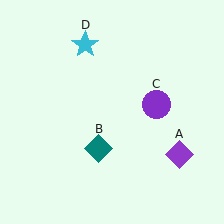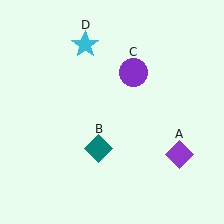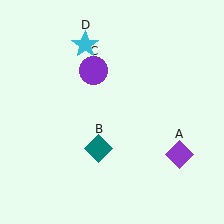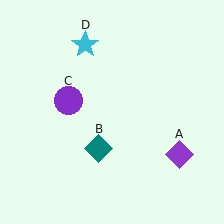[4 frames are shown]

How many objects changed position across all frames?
1 object changed position: purple circle (object C).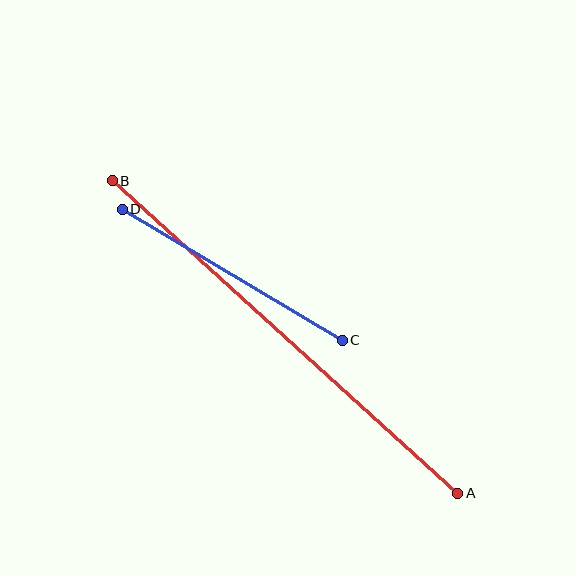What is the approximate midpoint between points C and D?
The midpoint is at approximately (232, 275) pixels.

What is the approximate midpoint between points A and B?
The midpoint is at approximately (285, 337) pixels.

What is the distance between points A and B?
The distance is approximately 466 pixels.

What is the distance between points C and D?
The distance is approximately 256 pixels.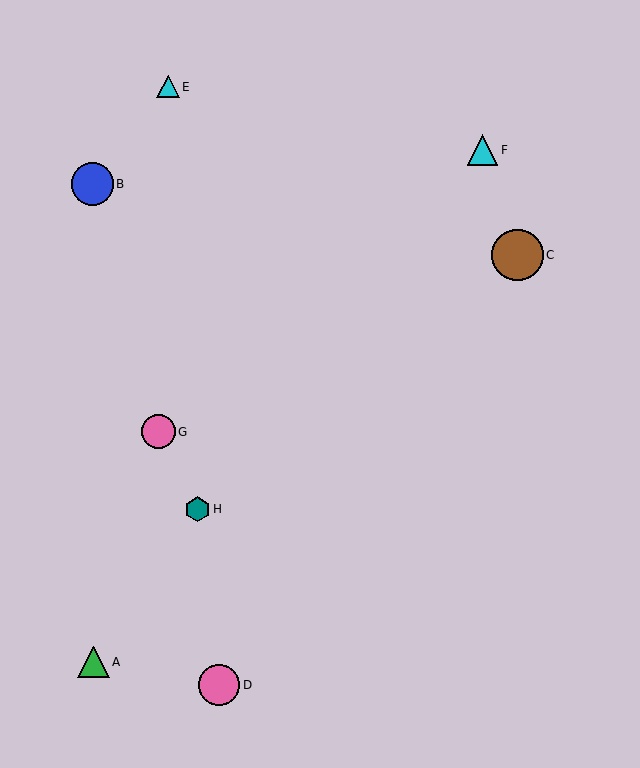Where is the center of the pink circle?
The center of the pink circle is at (219, 685).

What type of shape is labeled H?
Shape H is a teal hexagon.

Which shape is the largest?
The brown circle (labeled C) is the largest.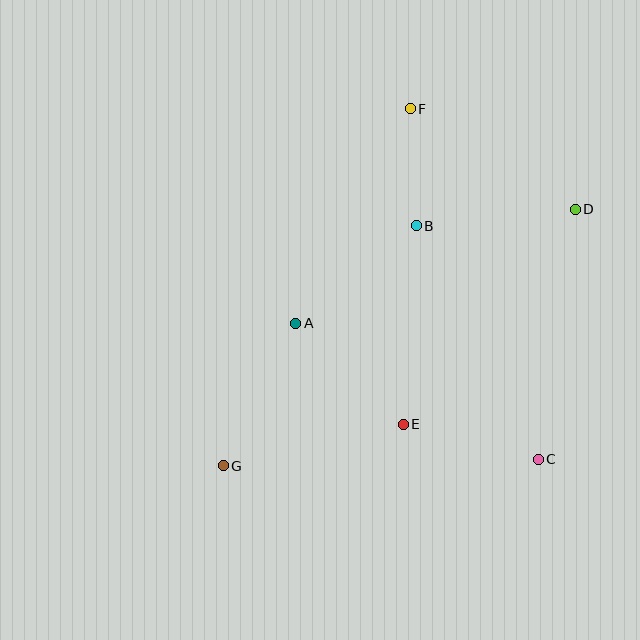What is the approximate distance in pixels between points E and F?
The distance between E and F is approximately 316 pixels.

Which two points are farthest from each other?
Points D and G are farthest from each other.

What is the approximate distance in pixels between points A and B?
The distance between A and B is approximately 155 pixels.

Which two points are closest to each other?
Points B and F are closest to each other.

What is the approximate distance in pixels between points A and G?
The distance between A and G is approximately 160 pixels.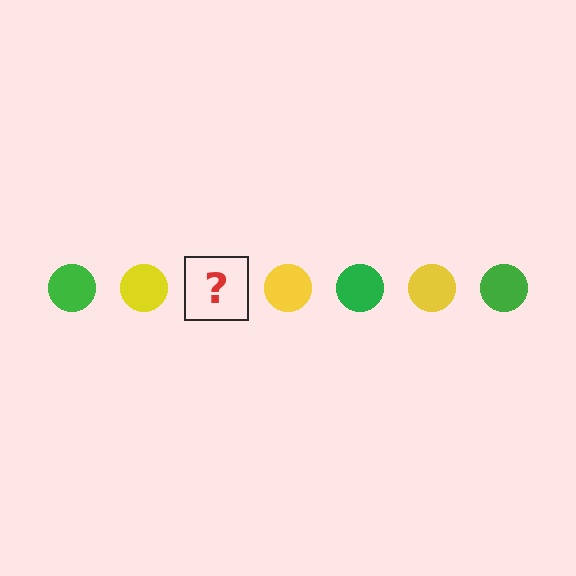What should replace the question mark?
The question mark should be replaced with a green circle.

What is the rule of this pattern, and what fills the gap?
The rule is that the pattern cycles through green, yellow circles. The gap should be filled with a green circle.